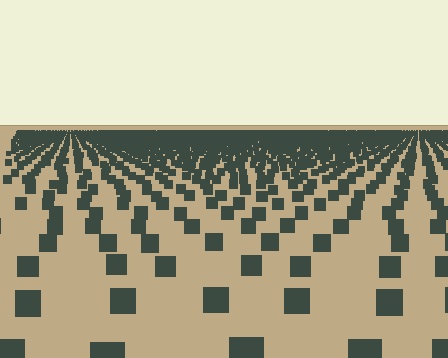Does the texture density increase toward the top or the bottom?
Density increases toward the top.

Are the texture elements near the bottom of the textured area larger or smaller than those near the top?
Larger. Near the bottom, elements are closer to the viewer and appear at a bigger on-screen size.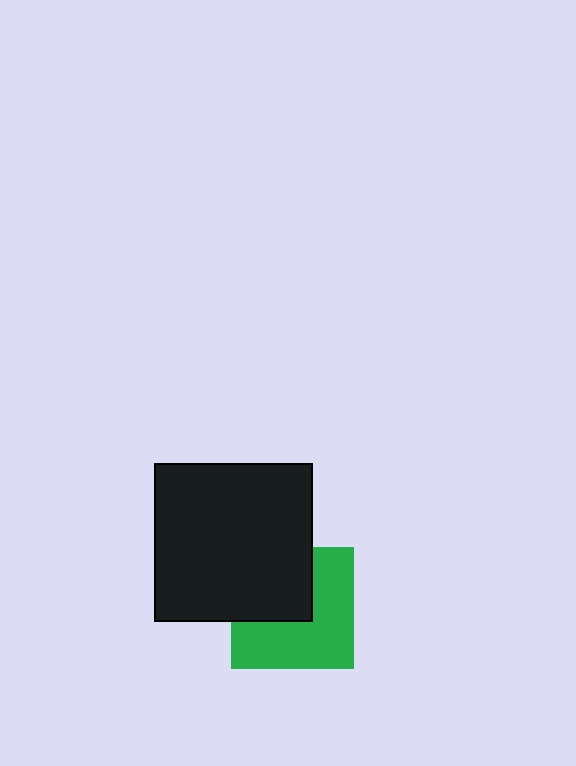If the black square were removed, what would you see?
You would see the complete green square.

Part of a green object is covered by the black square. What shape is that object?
It is a square.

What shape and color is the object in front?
The object in front is a black square.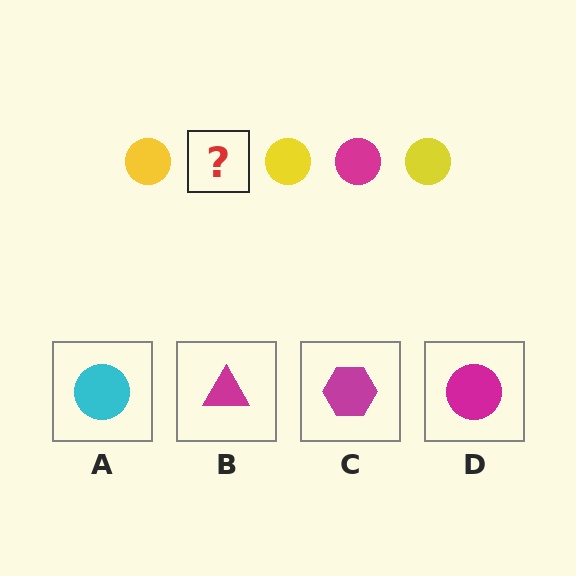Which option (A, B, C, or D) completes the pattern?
D.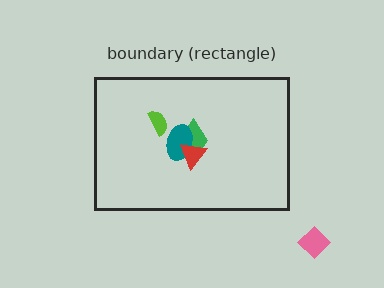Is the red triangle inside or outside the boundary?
Inside.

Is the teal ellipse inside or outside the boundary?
Inside.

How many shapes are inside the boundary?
4 inside, 1 outside.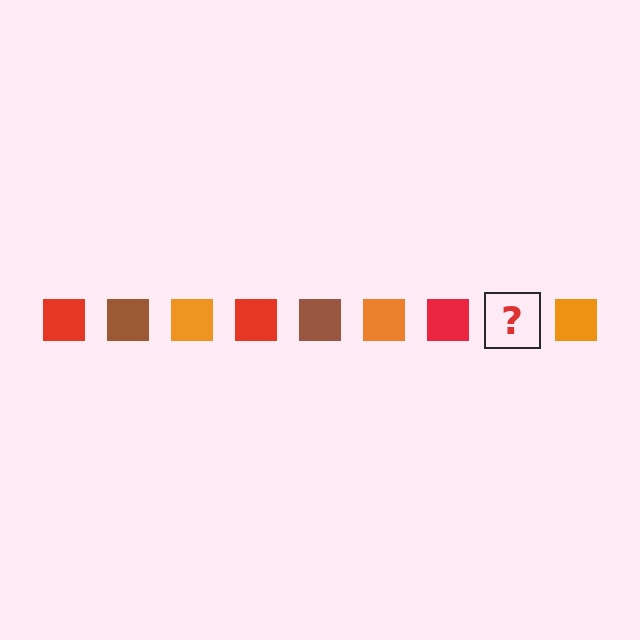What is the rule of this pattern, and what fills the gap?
The rule is that the pattern cycles through red, brown, orange squares. The gap should be filled with a brown square.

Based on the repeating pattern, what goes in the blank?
The blank should be a brown square.